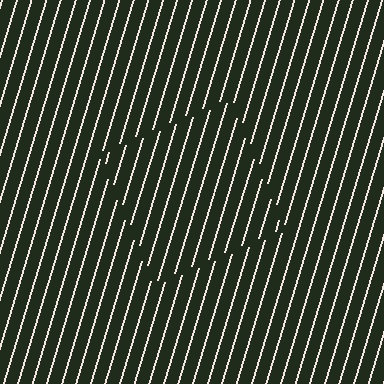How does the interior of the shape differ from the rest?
The interior of the shape contains the same grating, shifted by half a period — the contour is defined by the phase discontinuity where line-ends from the inner and outer gratings abut.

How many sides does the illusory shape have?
4 sides — the line-ends trace a square.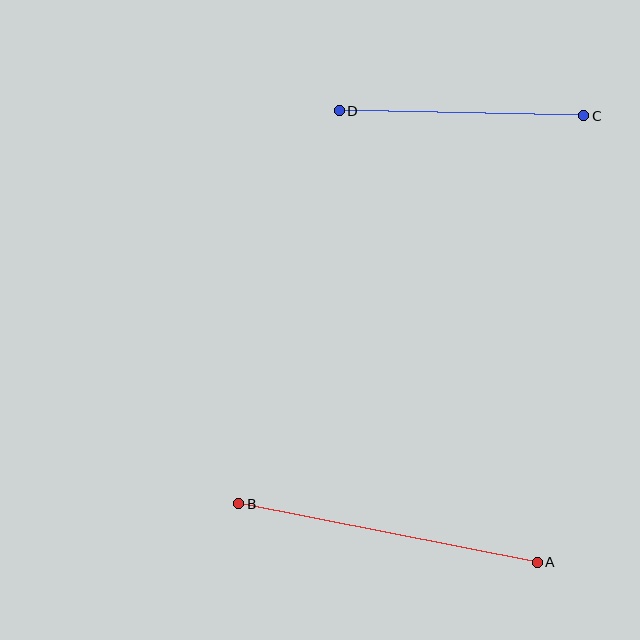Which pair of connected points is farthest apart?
Points A and B are farthest apart.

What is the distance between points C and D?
The distance is approximately 245 pixels.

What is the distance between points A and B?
The distance is approximately 304 pixels.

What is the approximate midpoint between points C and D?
The midpoint is at approximately (461, 113) pixels.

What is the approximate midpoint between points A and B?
The midpoint is at approximately (388, 533) pixels.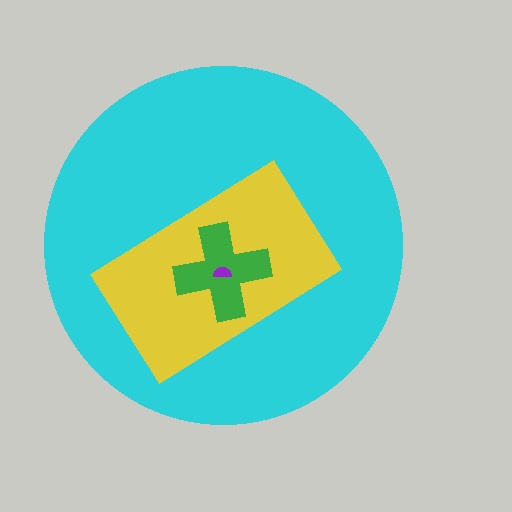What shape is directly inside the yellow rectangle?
The green cross.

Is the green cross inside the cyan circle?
Yes.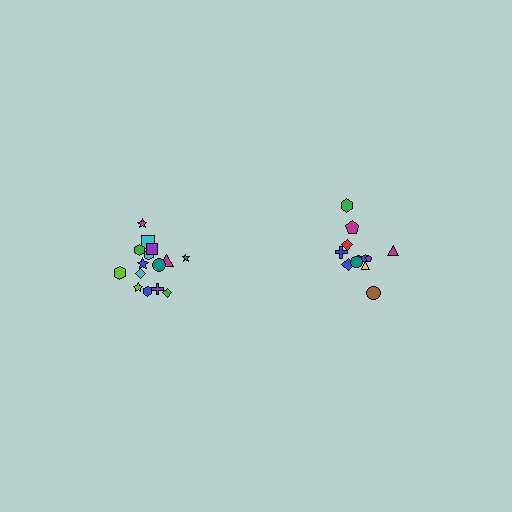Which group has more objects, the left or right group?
The left group.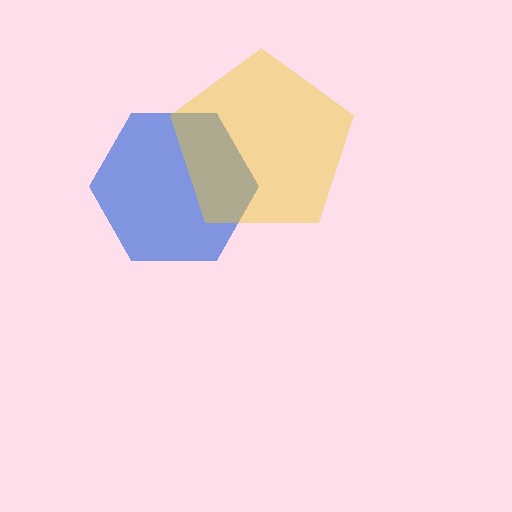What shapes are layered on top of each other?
The layered shapes are: a blue hexagon, a yellow pentagon.